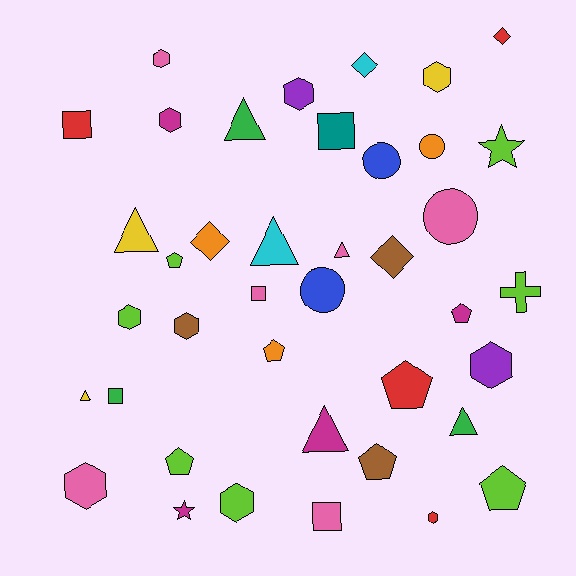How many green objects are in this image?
There are 3 green objects.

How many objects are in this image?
There are 40 objects.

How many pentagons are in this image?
There are 7 pentagons.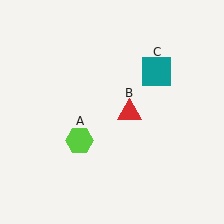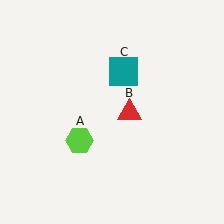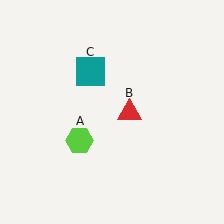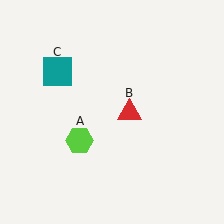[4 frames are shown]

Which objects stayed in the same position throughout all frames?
Lime hexagon (object A) and red triangle (object B) remained stationary.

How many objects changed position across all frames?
1 object changed position: teal square (object C).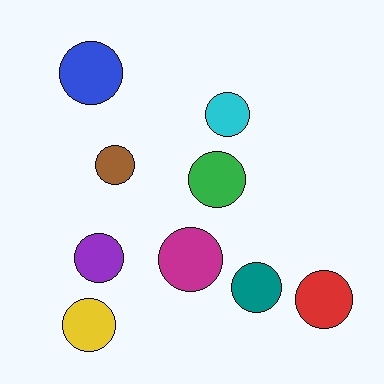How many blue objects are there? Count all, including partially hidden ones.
There is 1 blue object.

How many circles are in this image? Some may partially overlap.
There are 9 circles.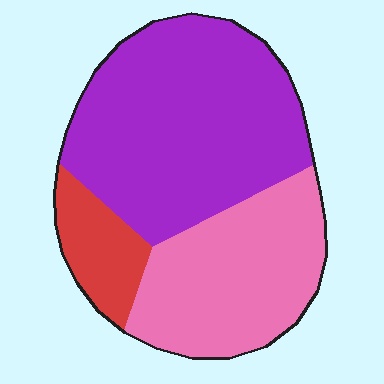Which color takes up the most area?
Purple, at roughly 55%.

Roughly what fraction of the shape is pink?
Pink takes up between a third and a half of the shape.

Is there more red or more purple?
Purple.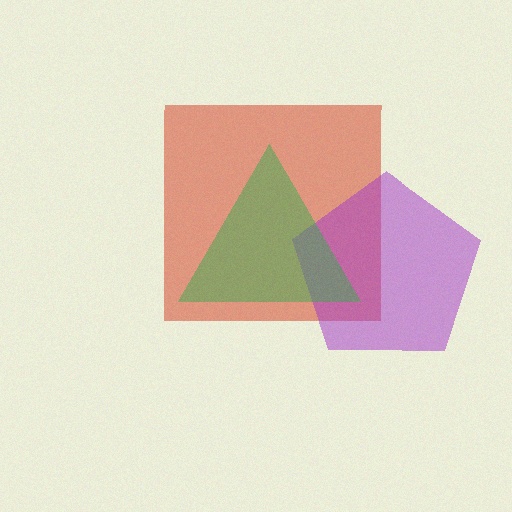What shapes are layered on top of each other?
The layered shapes are: a red square, a purple pentagon, a green triangle.